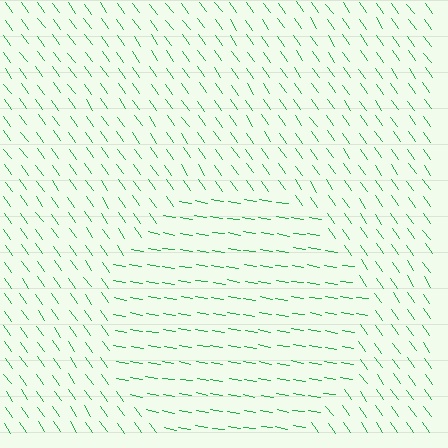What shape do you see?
I see a circle.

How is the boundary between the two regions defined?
The boundary is defined purely by a change in line orientation (approximately 45 degrees difference). All lines are the same color and thickness.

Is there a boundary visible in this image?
Yes, there is a texture boundary formed by a change in line orientation.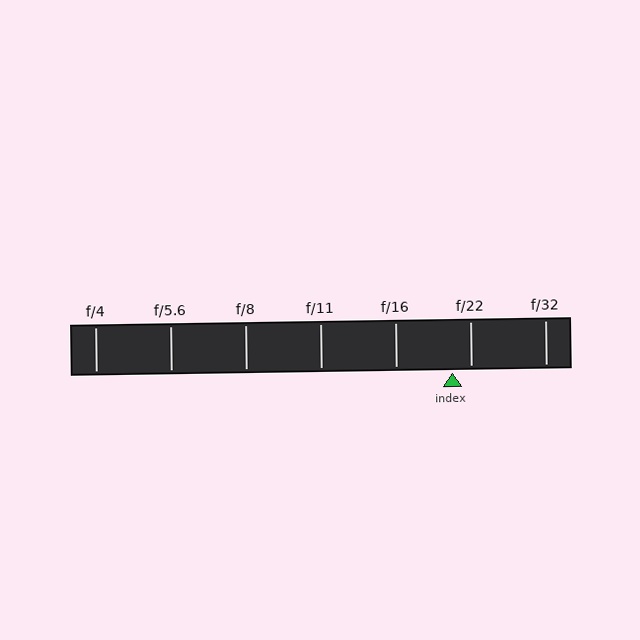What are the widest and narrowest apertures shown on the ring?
The widest aperture shown is f/4 and the narrowest is f/32.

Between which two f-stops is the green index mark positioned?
The index mark is between f/16 and f/22.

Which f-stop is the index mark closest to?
The index mark is closest to f/22.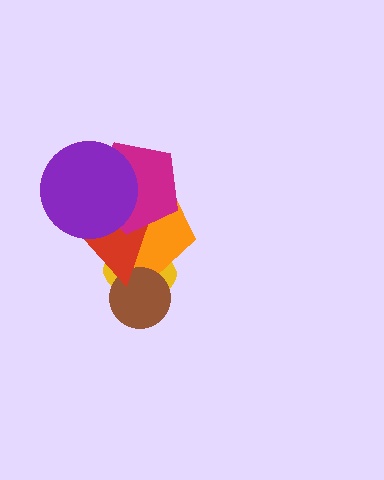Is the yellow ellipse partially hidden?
Yes, it is partially covered by another shape.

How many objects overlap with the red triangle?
5 objects overlap with the red triangle.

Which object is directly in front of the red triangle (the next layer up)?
The magenta pentagon is directly in front of the red triangle.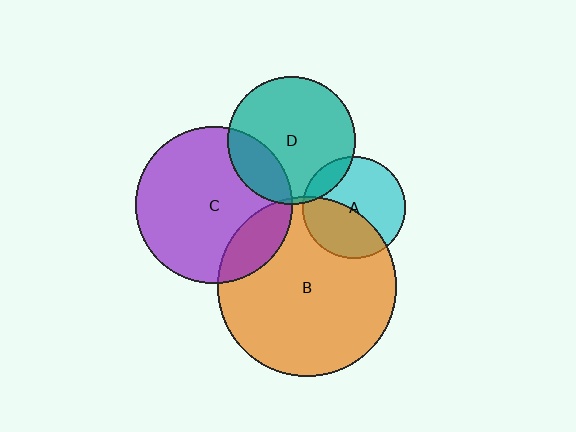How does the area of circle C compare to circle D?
Approximately 1.5 times.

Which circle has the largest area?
Circle B (orange).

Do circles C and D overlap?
Yes.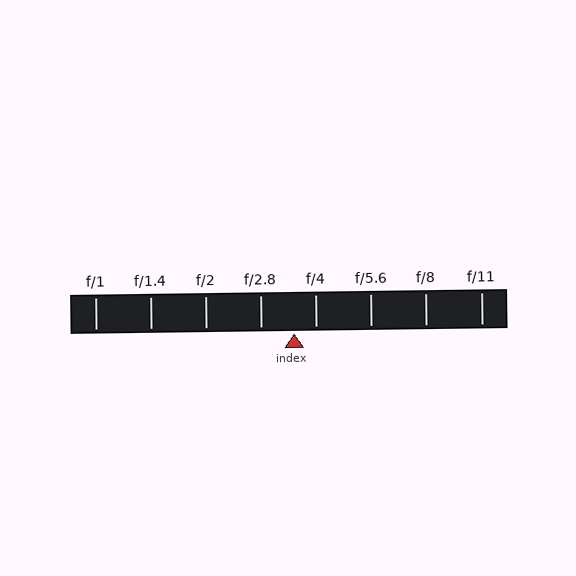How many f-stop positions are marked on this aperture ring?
There are 8 f-stop positions marked.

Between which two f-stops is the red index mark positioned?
The index mark is between f/2.8 and f/4.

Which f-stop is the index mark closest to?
The index mark is closest to f/4.